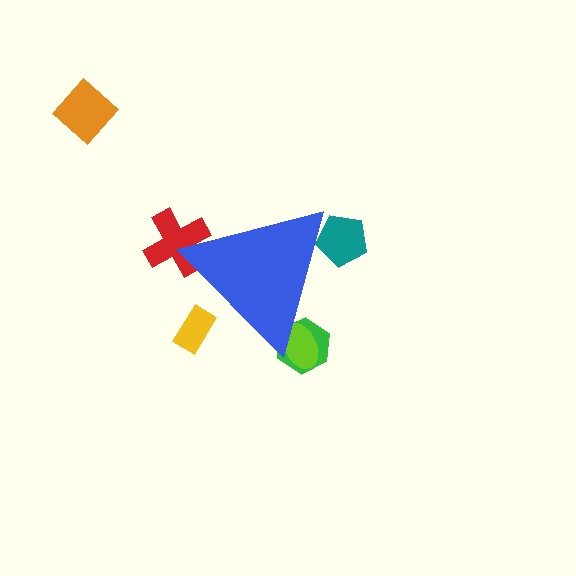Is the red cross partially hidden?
Yes, the red cross is partially hidden behind the blue triangle.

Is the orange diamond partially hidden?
No, the orange diamond is fully visible.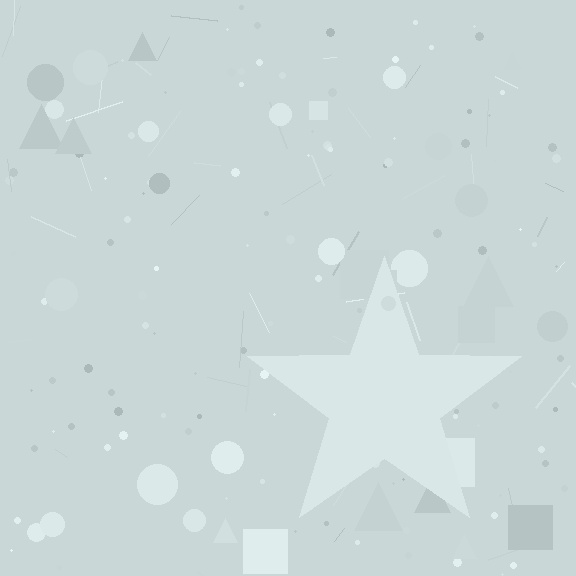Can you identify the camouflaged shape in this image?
The camouflaged shape is a star.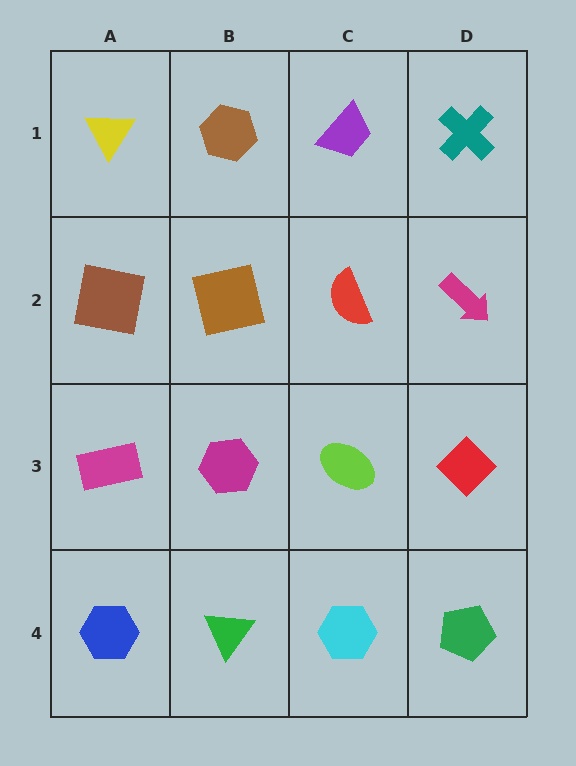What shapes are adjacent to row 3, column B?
A brown square (row 2, column B), a green triangle (row 4, column B), a magenta rectangle (row 3, column A), a lime ellipse (row 3, column C).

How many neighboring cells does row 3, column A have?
3.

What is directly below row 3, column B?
A green triangle.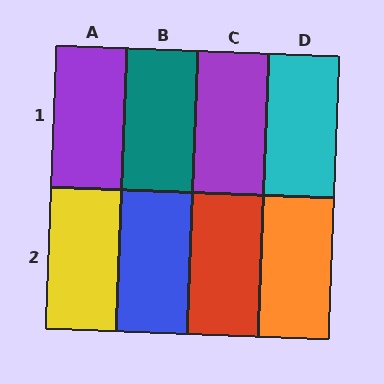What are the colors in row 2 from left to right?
Yellow, blue, red, orange.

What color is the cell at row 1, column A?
Purple.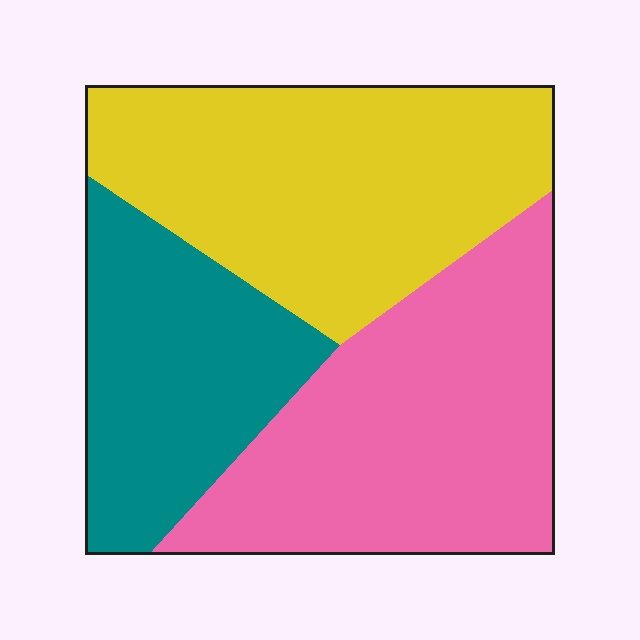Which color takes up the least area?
Teal, at roughly 25%.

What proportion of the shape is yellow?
Yellow takes up between a third and a half of the shape.